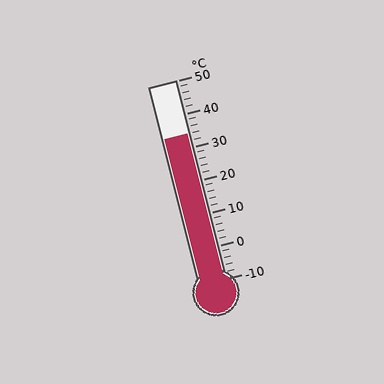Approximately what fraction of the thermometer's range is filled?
The thermometer is filled to approximately 75% of its range.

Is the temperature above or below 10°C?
The temperature is above 10°C.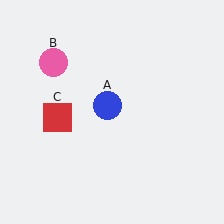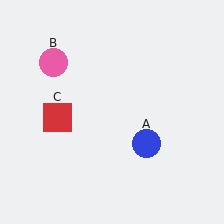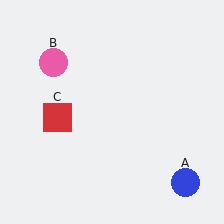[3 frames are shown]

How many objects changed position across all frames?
1 object changed position: blue circle (object A).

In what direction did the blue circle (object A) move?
The blue circle (object A) moved down and to the right.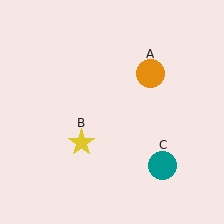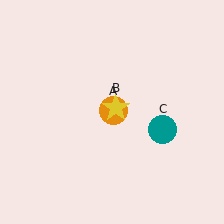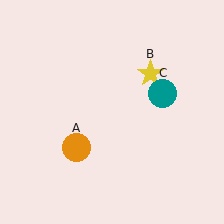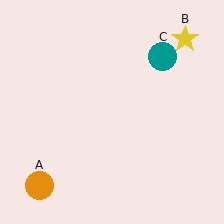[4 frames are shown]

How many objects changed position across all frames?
3 objects changed position: orange circle (object A), yellow star (object B), teal circle (object C).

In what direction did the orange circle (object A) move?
The orange circle (object A) moved down and to the left.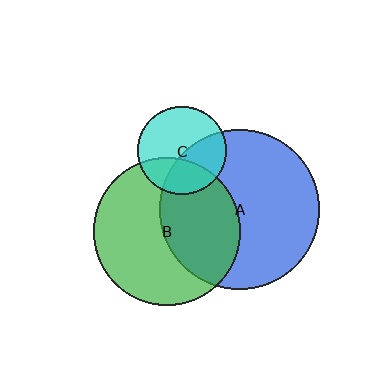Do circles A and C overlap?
Yes.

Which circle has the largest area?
Circle A (blue).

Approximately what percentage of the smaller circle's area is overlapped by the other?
Approximately 40%.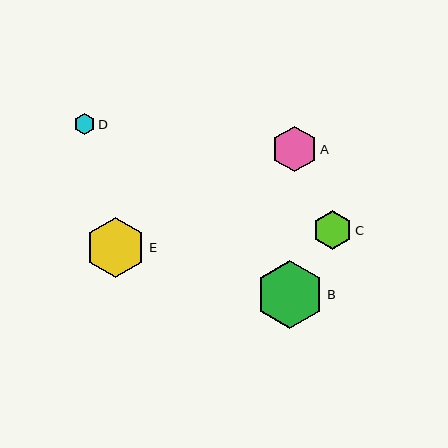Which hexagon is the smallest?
Hexagon D is the smallest with a size of approximately 21 pixels.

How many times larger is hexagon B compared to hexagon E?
Hexagon B is approximately 1.1 times the size of hexagon E.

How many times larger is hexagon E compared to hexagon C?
Hexagon E is approximately 1.6 times the size of hexagon C.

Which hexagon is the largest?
Hexagon B is the largest with a size of approximately 68 pixels.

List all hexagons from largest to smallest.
From largest to smallest: B, E, A, C, D.